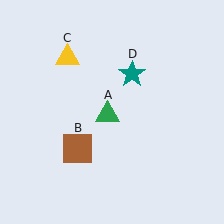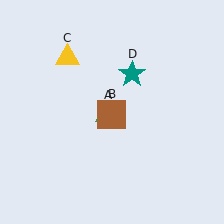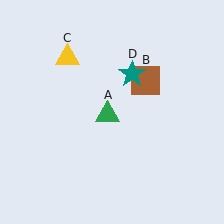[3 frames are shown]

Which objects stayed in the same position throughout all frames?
Green triangle (object A) and yellow triangle (object C) and teal star (object D) remained stationary.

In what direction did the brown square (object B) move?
The brown square (object B) moved up and to the right.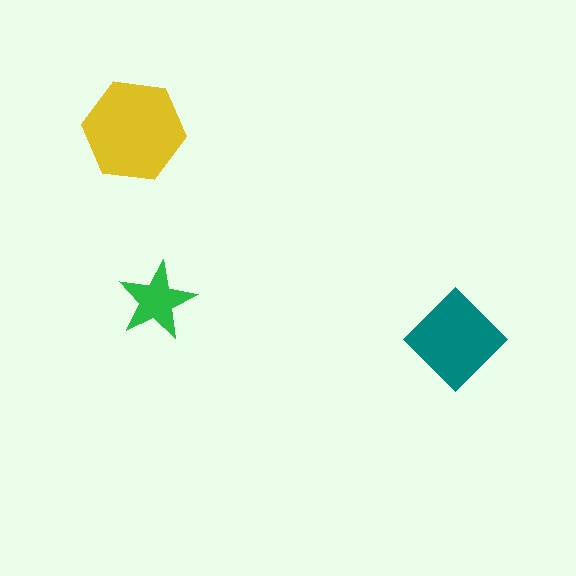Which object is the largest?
The yellow hexagon.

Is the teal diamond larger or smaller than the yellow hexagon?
Smaller.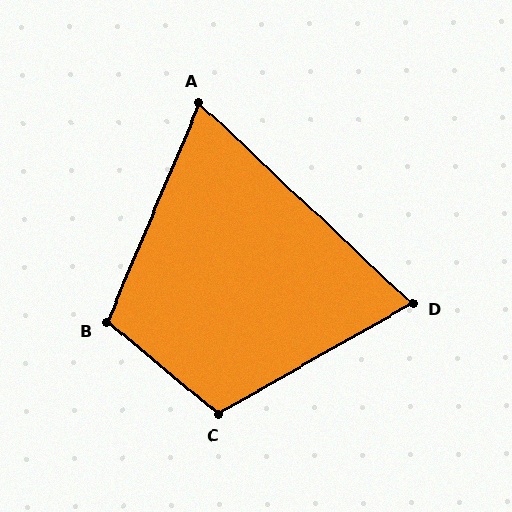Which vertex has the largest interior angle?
C, at approximately 110 degrees.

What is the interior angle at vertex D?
Approximately 73 degrees (acute).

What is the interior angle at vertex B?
Approximately 107 degrees (obtuse).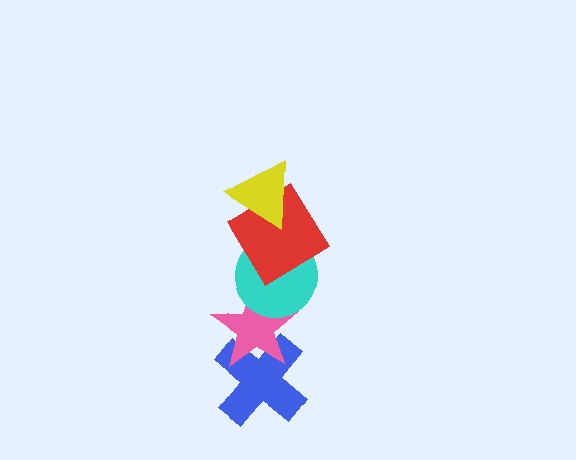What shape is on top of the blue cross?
The pink star is on top of the blue cross.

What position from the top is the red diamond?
The red diamond is 2nd from the top.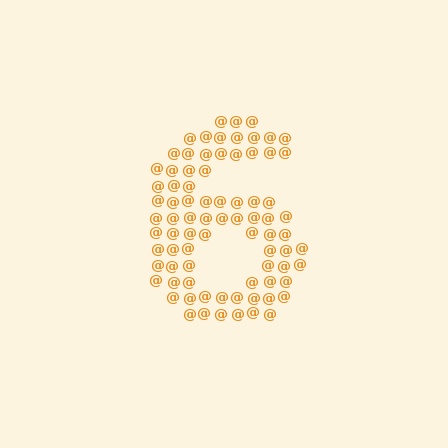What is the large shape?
The large shape is the digit 6.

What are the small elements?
The small elements are at signs.